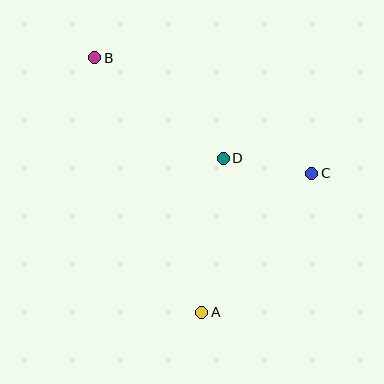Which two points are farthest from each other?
Points A and B are farthest from each other.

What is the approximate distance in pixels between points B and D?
The distance between B and D is approximately 163 pixels.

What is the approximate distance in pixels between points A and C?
The distance between A and C is approximately 178 pixels.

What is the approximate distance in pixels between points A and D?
The distance between A and D is approximately 156 pixels.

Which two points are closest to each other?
Points C and D are closest to each other.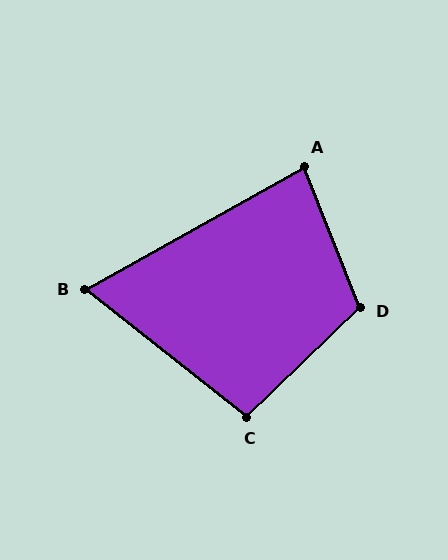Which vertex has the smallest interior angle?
B, at approximately 68 degrees.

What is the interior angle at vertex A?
Approximately 82 degrees (acute).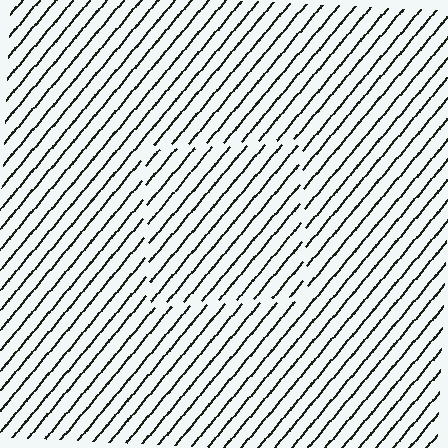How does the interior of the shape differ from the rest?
The interior of the shape contains the same grating, shifted by half a period — the contour is defined by the phase discontinuity where line-ends from the inner and outer gratings abut.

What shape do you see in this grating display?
An illusory square. The interior of the shape contains the same grating, shifted by half a period — the contour is defined by the phase discontinuity where line-ends from the inner and outer gratings abut.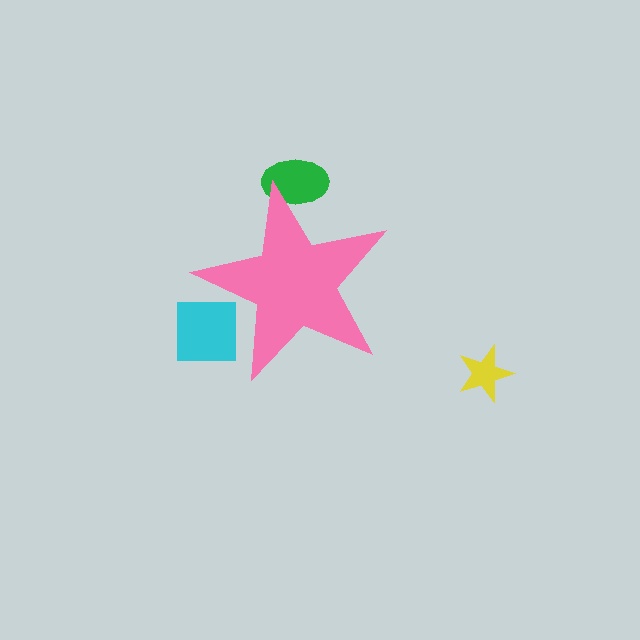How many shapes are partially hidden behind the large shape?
2 shapes are partially hidden.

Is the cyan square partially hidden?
Yes, the cyan square is partially hidden behind the pink star.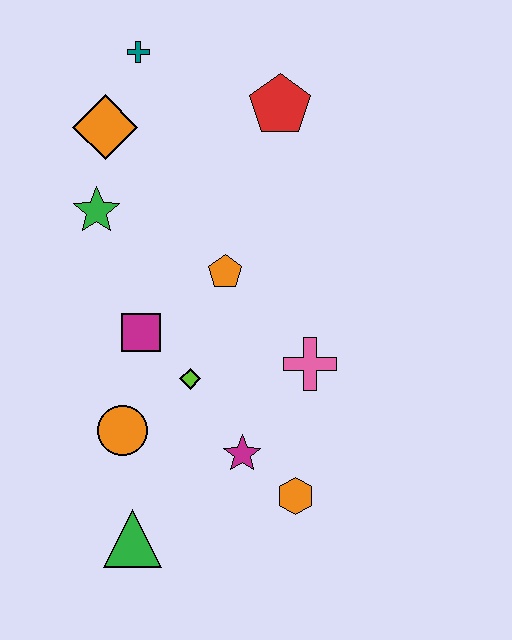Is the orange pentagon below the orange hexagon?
No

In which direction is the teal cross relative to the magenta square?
The teal cross is above the magenta square.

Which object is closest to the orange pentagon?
The magenta square is closest to the orange pentagon.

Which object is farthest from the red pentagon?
The green triangle is farthest from the red pentagon.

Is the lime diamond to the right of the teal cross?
Yes